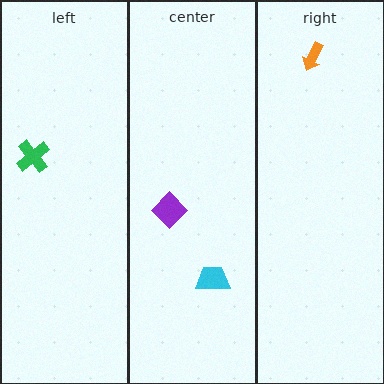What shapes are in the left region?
The green cross.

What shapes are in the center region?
The purple diamond, the cyan trapezoid.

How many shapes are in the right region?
1.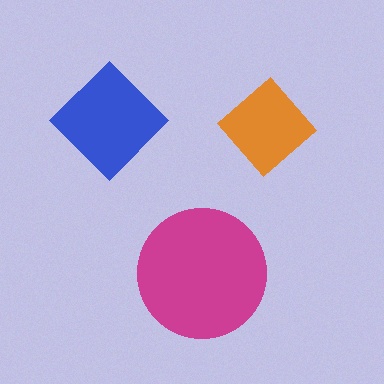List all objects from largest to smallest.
The magenta circle, the blue diamond, the orange diamond.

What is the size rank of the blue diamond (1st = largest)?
2nd.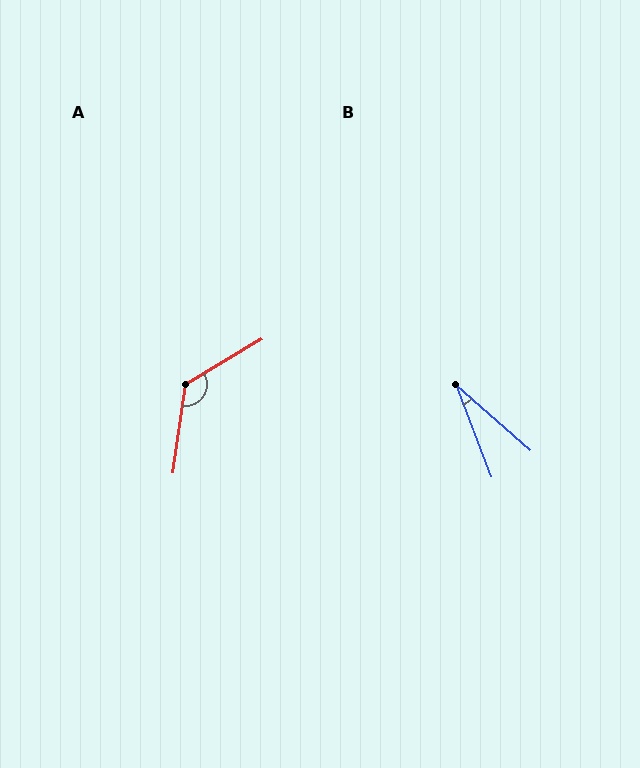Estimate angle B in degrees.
Approximately 28 degrees.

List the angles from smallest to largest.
B (28°), A (129°).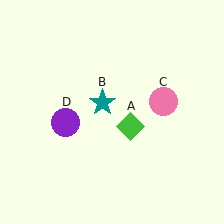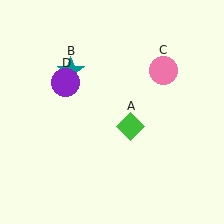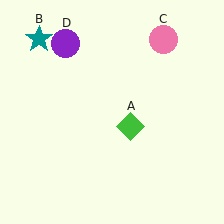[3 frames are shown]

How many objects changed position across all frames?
3 objects changed position: teal star (object B), pink circle (object C), purple circle (object D).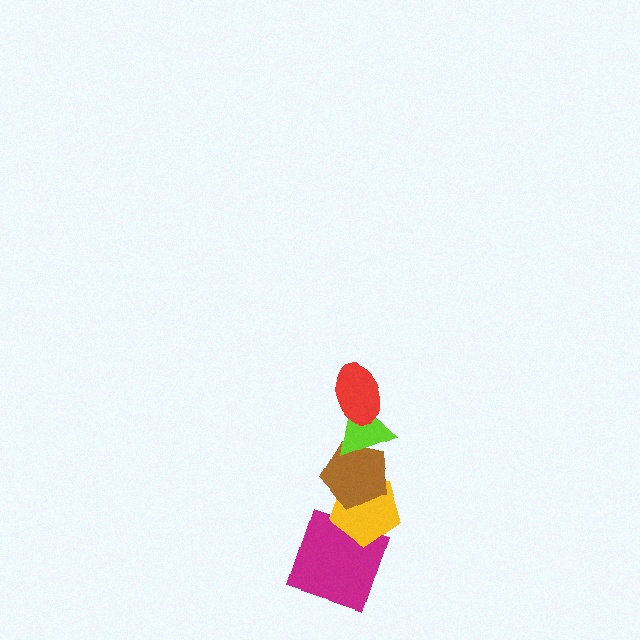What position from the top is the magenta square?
The magenta square is 5th from the top.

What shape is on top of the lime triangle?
The red ellipse is on top of the lime triangle.